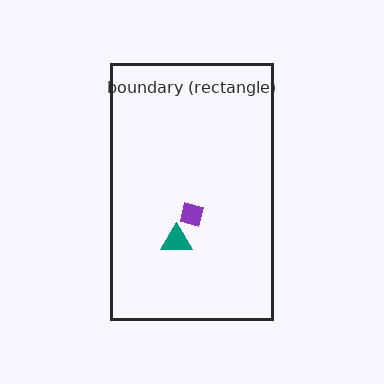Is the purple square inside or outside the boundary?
Inside.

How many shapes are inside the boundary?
2 inside, 0 outside.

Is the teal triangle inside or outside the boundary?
Inside.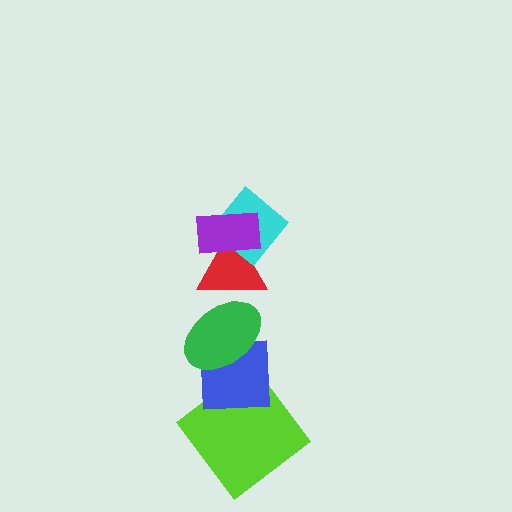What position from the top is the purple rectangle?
The purple rectangle is 1st from the top.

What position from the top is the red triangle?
The red triangle is 3rd from the top.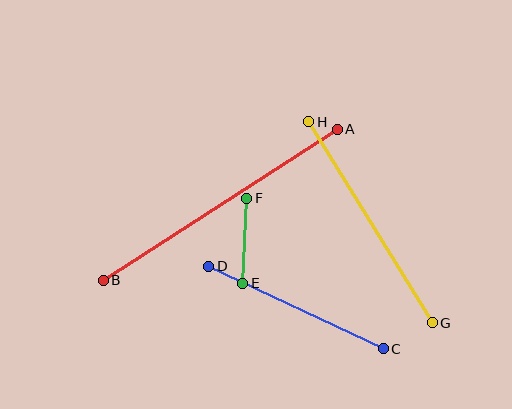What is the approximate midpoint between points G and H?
The midpoint is at approximately (370, 222) pixels.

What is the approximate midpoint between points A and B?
The midpoint is at approximately (220, 205) pixels.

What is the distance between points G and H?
The distance is approximately 236 pixels.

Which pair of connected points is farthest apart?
Points A and B are farthest apart.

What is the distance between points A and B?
The distance is approximately 278 pixels.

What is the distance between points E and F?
The distance is approximately 85 pixels.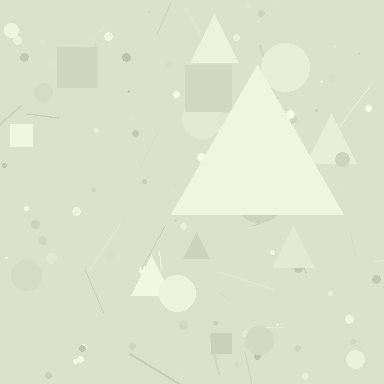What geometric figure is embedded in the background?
A triangle is embedded in the background.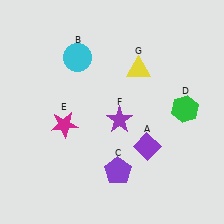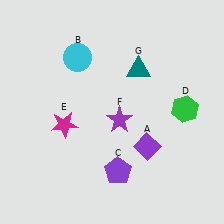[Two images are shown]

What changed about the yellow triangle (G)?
In Image 1, G is yellow. In Image 2, it changed to teal.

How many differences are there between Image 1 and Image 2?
There is 1 difference between the two images.